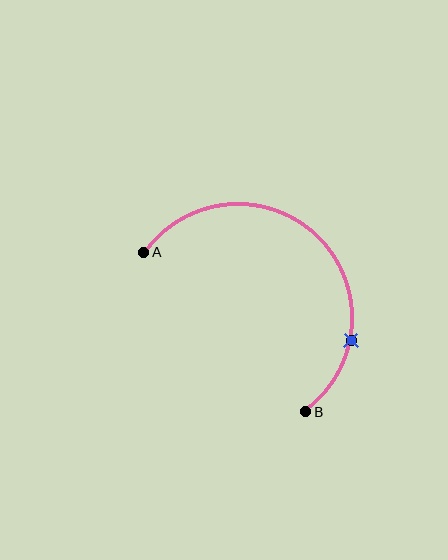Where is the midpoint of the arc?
The arc midpoint is the point on the curve farthest from the straight line joining A and B. It sits above and to the right of that line.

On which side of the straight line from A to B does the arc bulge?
The arc bulges above and to the right of the straight line connecting A and B.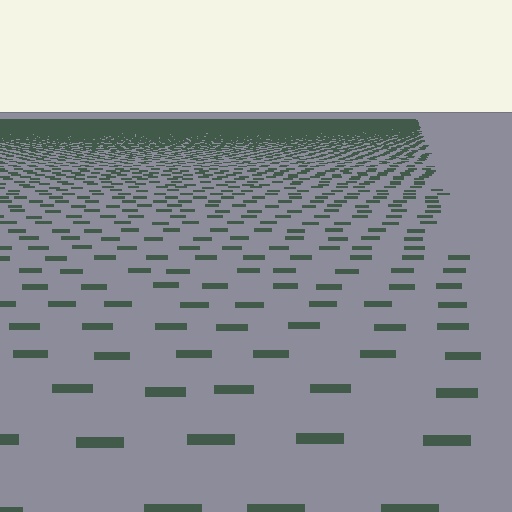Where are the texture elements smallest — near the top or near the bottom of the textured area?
Near the top.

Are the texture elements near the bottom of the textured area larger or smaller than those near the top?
Larger. Near the bottom, elements are closer to the viewer and appear at a bigger on-screen size.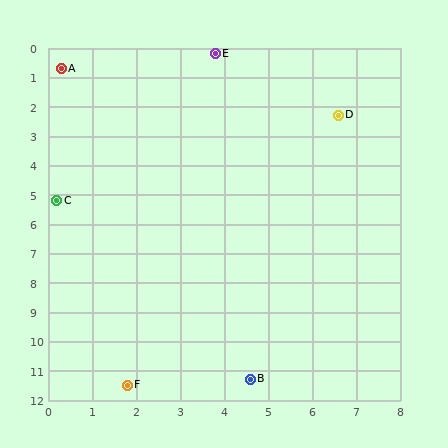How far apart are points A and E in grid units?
Points A and E are about 3.5 grid units apart.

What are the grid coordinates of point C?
Point C is at approximately (0.2, 5.2).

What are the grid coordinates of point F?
Point F is at approximately (1.8, 11.5).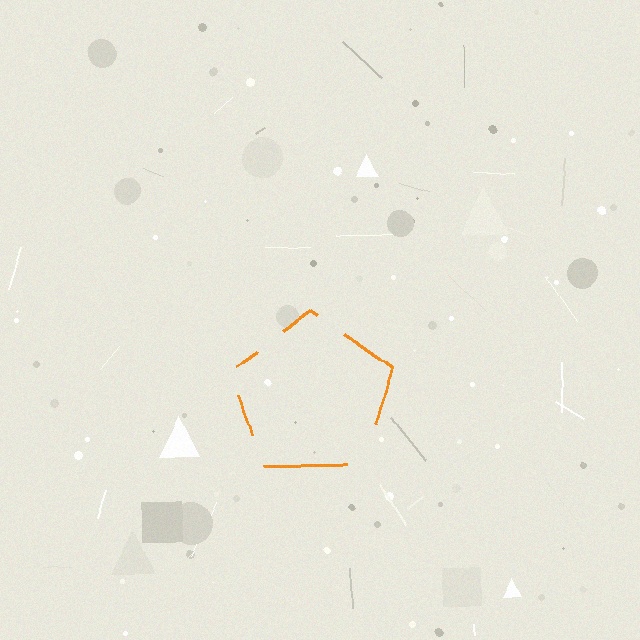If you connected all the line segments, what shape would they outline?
They would outline a pentagon.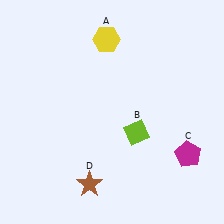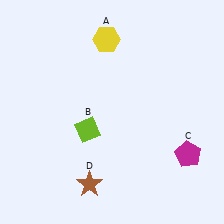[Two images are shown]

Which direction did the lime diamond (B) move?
The lime diamond (B) moved left.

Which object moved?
The lime diamond (B) moved left.